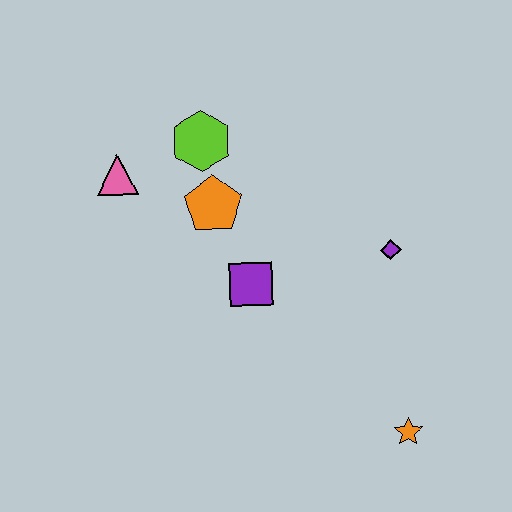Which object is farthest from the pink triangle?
The orange star is farthest from the pink triangle.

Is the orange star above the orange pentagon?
No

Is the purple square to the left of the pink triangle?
No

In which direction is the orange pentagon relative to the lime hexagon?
The orange pentagon is below the lime hexagon.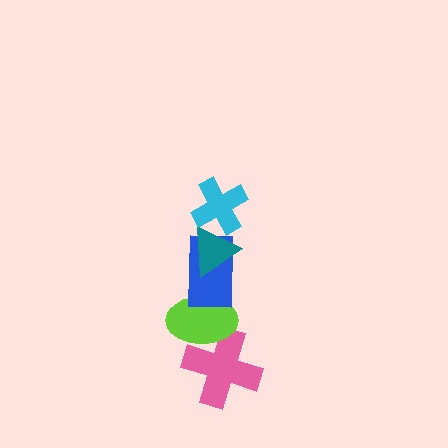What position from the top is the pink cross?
The pink cross is 5th from the top.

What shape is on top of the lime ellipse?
The blue rectangle is on top of the lime ellipse.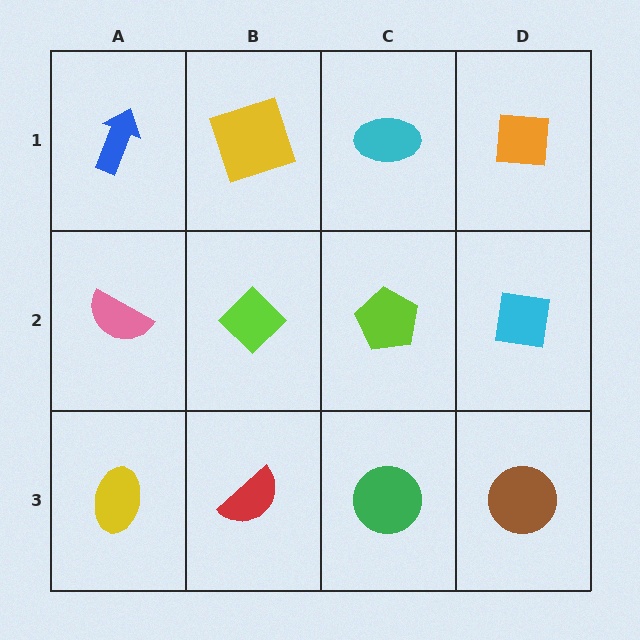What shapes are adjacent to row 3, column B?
A lime diamond (row 2, column B), a yellow ellipse (row 3, column A), a green circle (row 3, column C).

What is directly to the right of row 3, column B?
A green circle.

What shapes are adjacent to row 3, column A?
A pink semicircle (row 2, column A), a red semicircle (row 3, column B).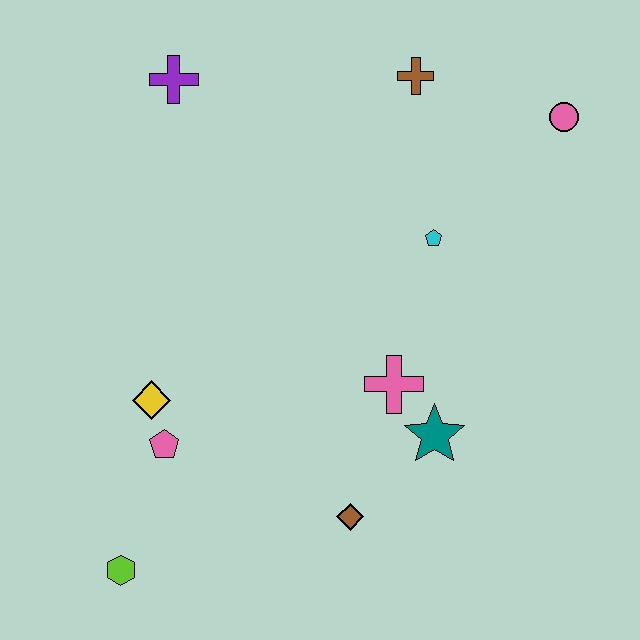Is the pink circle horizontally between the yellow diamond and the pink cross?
No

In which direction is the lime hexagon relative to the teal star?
The lime hexagon is to the left of the teal star.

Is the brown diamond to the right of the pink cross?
No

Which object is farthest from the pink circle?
The lime hexagon is farthest from the pink circle.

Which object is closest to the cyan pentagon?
The pink cross is closest to the cyan pentagon.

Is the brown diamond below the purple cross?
Yes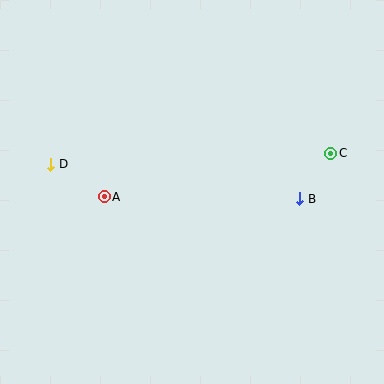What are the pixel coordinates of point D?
Point D is at (51, 164).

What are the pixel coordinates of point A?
Point A is at (104, 197).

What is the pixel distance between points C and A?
The distance between C and A is 231 pixels.